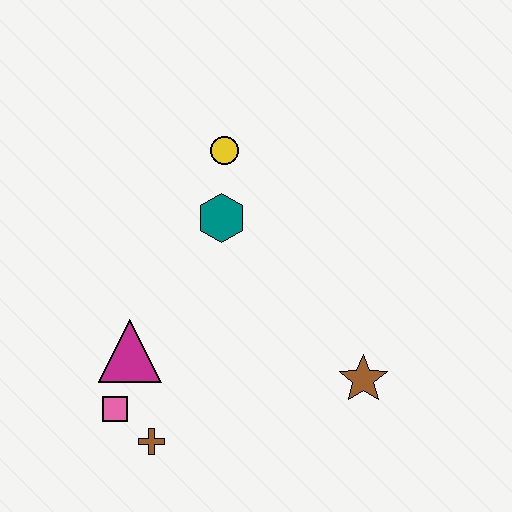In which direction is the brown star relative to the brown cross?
The brown star is to the right of the brown cross.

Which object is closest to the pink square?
The brown cross is closest to the pink square.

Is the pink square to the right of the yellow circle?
No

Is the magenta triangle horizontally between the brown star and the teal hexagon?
No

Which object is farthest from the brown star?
The yellow circle is farthest from the brown star.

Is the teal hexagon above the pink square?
Yes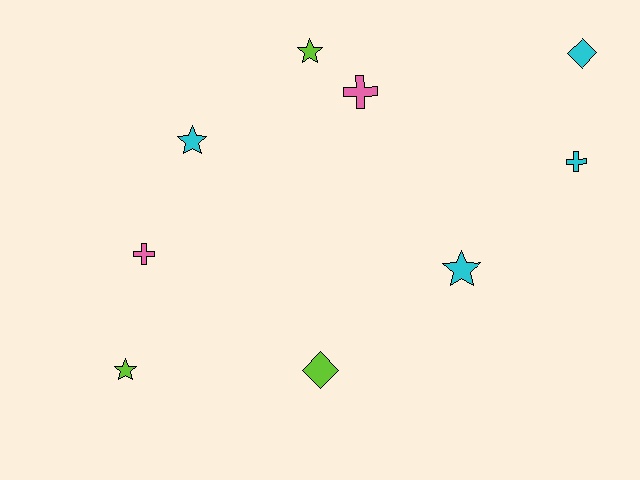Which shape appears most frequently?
Star, with 4 objects.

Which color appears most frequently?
Cyan, with 4 objects.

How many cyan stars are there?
There are 2 cyan stars.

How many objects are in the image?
There are 9 objects.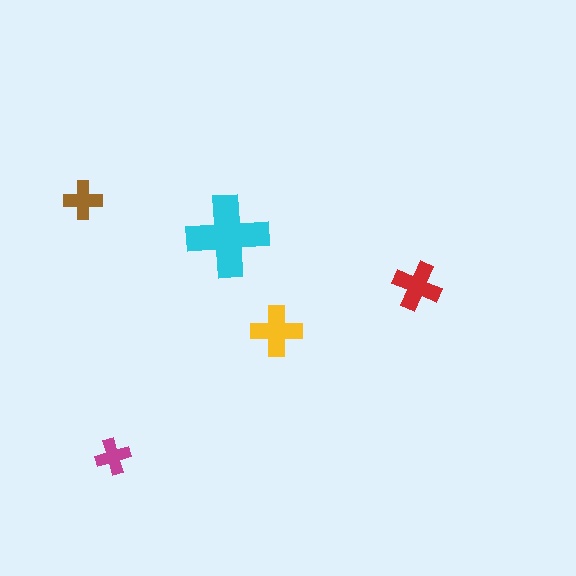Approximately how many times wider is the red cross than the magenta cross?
About 1.5 times wider.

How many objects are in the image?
There are 5 objects in the image.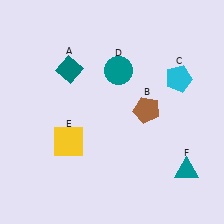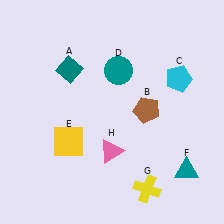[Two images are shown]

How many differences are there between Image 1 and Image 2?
There are 2 differences between the two images.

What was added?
A yellow cross (G), a pink triangle (H) were added in Image 2.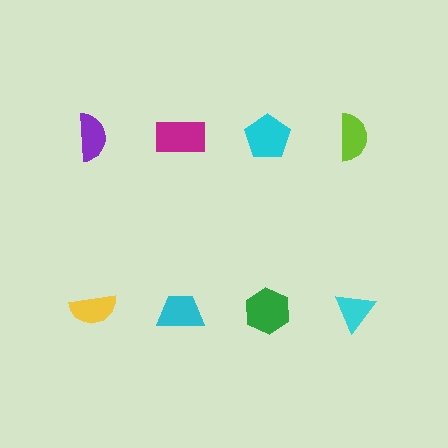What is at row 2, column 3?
A green hexagon.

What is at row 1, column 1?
A purple semicircle.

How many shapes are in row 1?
4 shapes.